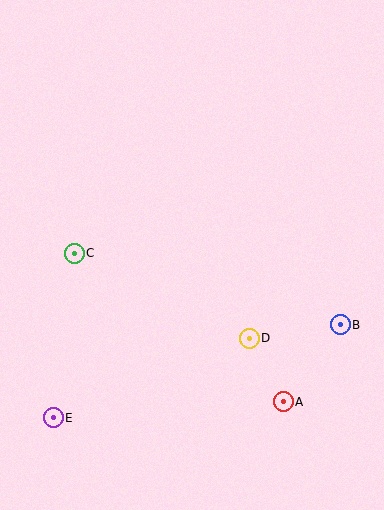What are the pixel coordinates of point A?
Point A is at (283, 402).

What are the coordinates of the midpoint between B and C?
The midpoint between B and C is at (207, 289).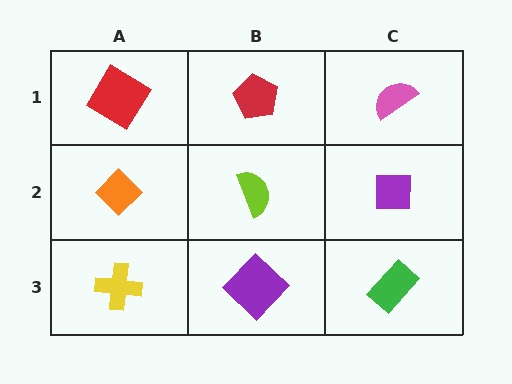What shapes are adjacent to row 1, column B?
A lime semicircle (row 2, column B), a red diamond (row 1, column A), a pink semicircle (row 1, column C).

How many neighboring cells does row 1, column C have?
2.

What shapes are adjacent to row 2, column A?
A red diamond (row 1, column A), a yellow cross (row 3, column A), a lime semicircle (row 2, column B).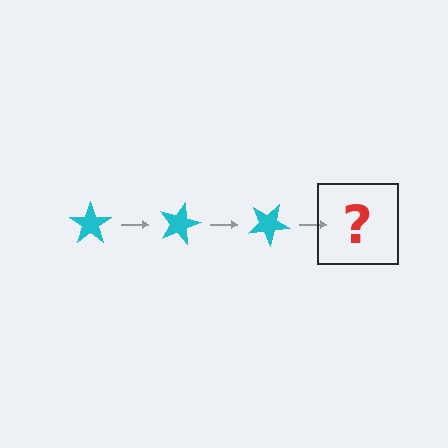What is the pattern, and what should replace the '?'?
The pattern is that the star rotates 15 degrees each step. The '?' should be a cyan star rotated 45 degrees.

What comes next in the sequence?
The next element should be a cyan star rotated 45 degrees.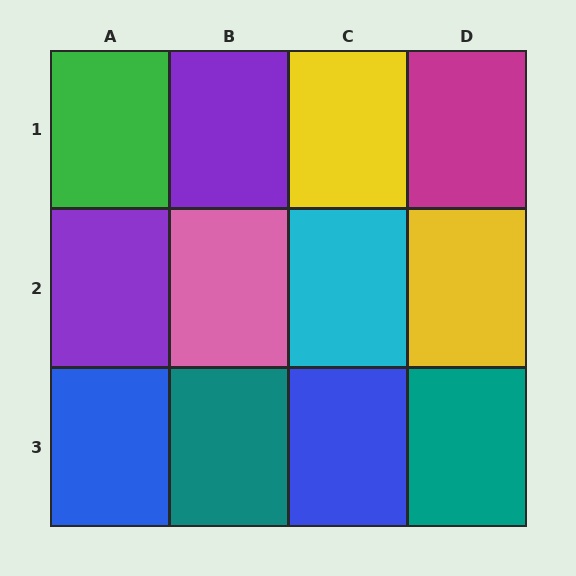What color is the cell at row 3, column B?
Teal.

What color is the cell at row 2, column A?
Purple.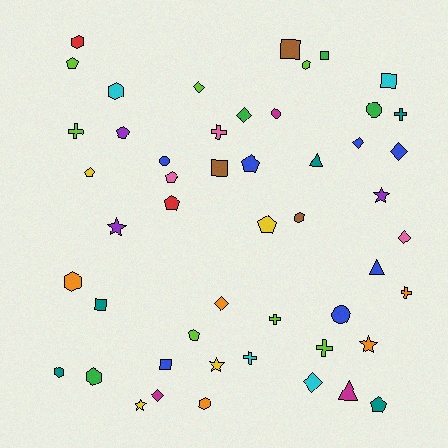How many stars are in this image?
There are 5 stars.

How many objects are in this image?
There are 50 objects.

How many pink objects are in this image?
There are 3 pink objects.